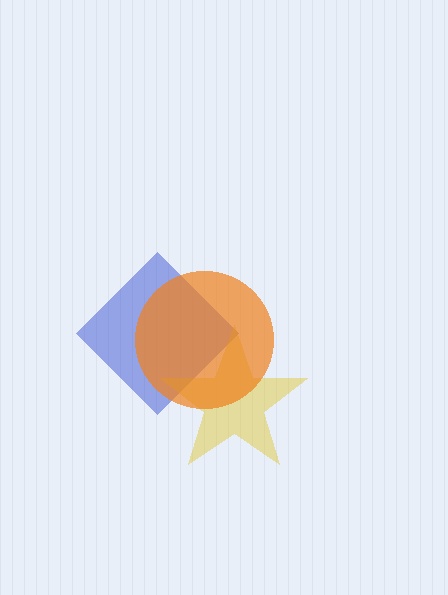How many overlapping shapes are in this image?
There are 3 overlapping shapes in the image.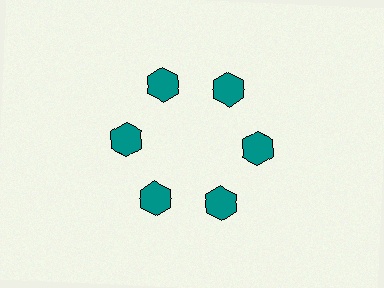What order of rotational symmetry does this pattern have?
This pattern has 6-fold rotational symmetry.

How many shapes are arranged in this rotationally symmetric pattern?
There are 6 shapes, arranged in 6 groups of 1.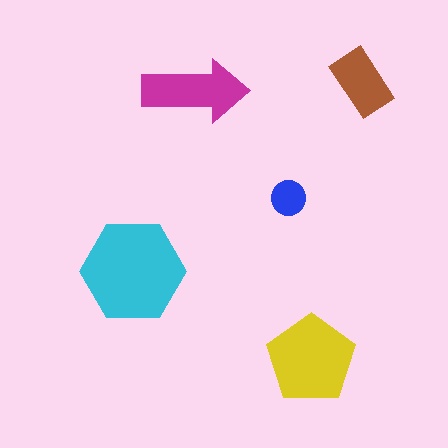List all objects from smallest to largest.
The blue circle, the brown rectangle, the magenta arrow, the yellow pentagon, the cyan hexagon.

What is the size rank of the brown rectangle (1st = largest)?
4th.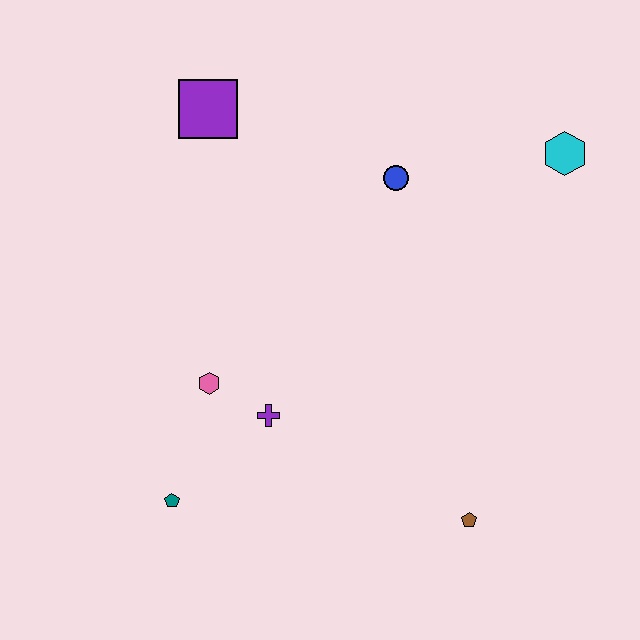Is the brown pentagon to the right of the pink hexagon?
Yes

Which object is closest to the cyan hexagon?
The blue circle is closest to the cyan hexagon.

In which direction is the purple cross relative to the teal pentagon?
The purple cross is to the right of the teal pentagon.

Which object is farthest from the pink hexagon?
The cyan hexagon is farthest from the pink hexagon.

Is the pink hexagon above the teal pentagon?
Yes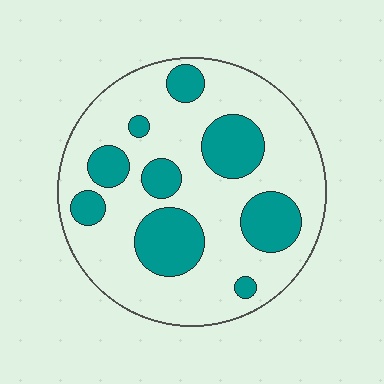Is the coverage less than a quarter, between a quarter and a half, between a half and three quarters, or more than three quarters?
Between a quarter and a half.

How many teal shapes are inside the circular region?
9.